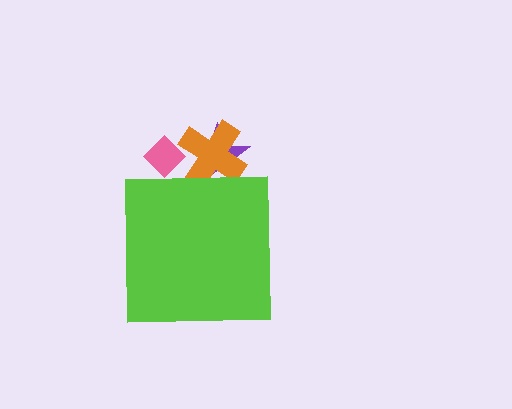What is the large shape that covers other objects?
A lime square.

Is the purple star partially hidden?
Yes, the purple star is partially hidden behind the lime square.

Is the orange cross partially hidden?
Yes, the orange cross is partially hidden behind the lime square.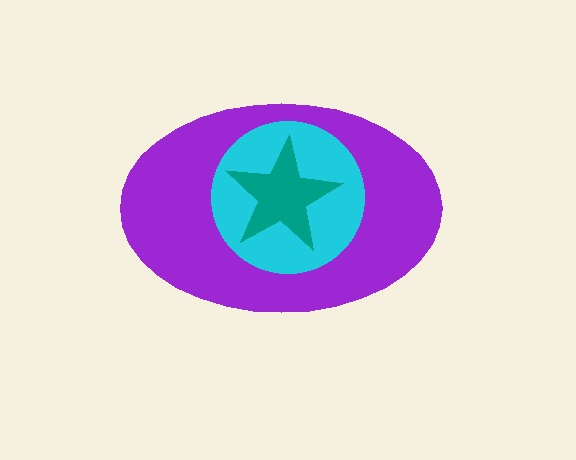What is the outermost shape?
The purple ellipse.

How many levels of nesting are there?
3.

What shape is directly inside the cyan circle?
The teal star.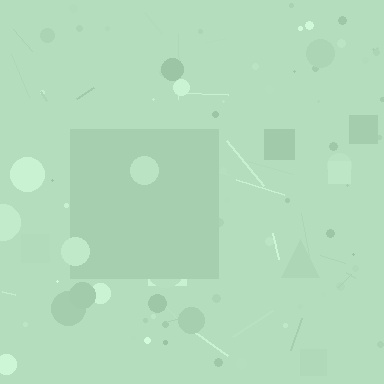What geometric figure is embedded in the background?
A square is embedded in the background.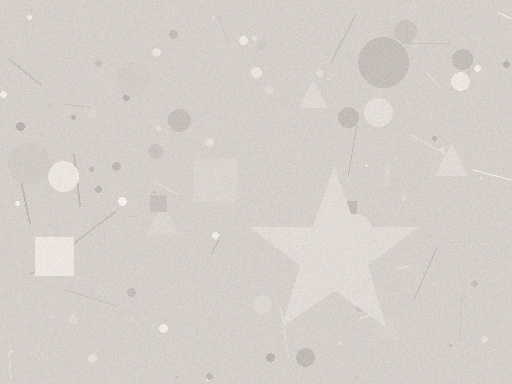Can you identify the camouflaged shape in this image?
The camouflaged shape is a star.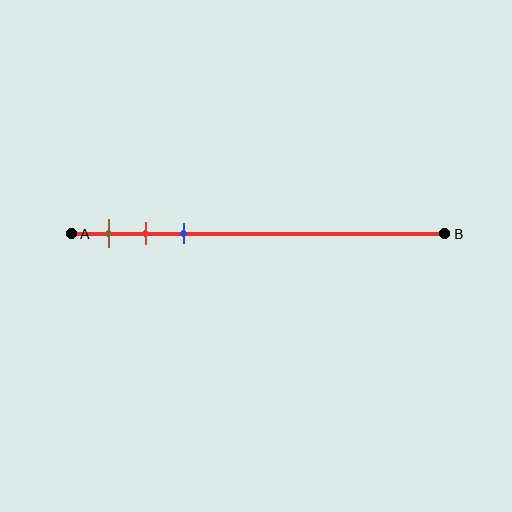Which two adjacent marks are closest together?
The red and blue marks are the closest adjacent pair.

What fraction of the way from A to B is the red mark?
The red mark is approximately 20% (0.2) of the way from A to B.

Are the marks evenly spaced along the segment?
Yes, the marks are approximately evenly spaced.